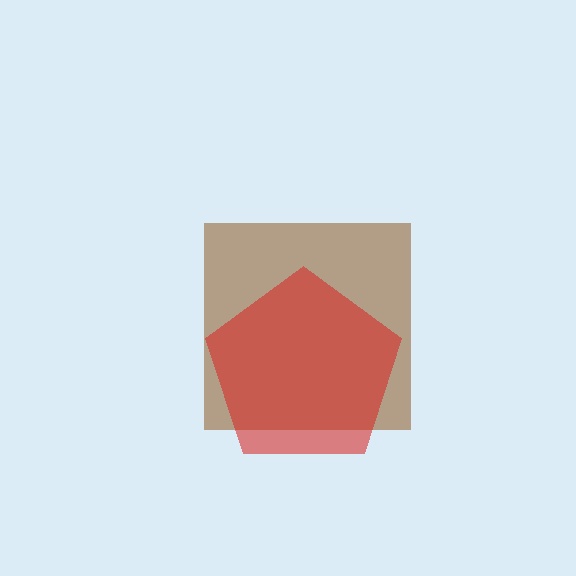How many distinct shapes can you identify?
There are 2 distinct shapes: a brown square, a red pentagon.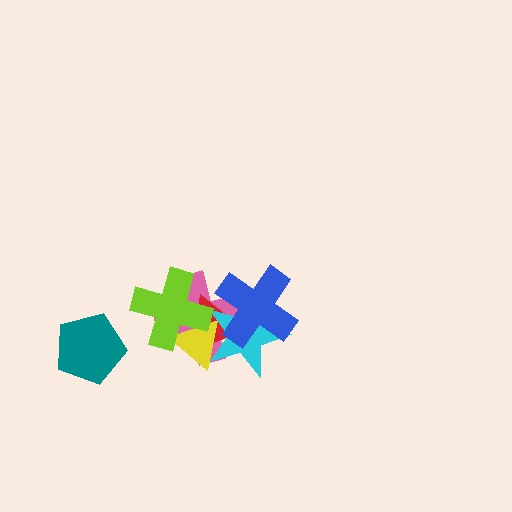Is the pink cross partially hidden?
Yes, it is partially covered by another shape.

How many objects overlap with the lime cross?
3 objects overlap with the lime cross.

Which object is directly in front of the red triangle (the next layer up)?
The yellow triangle is directly in front of the red triangle.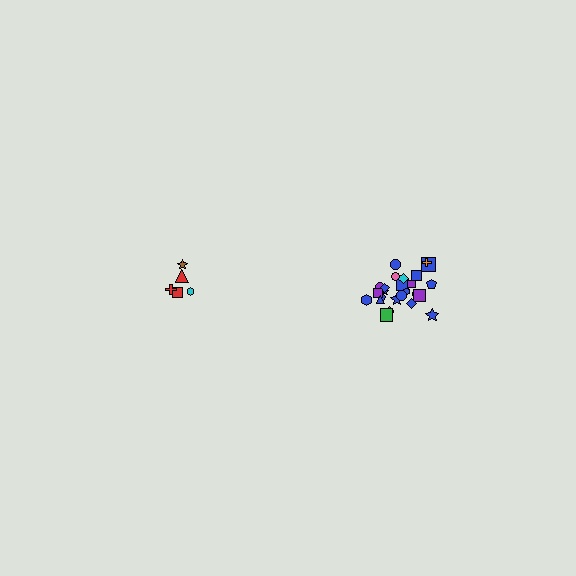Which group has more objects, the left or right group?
The right group.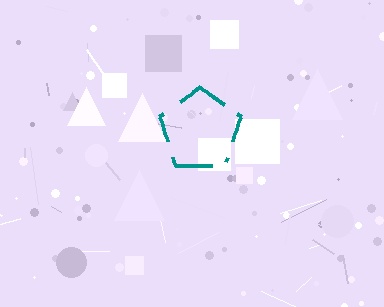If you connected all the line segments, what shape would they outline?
They would outline a pentagon.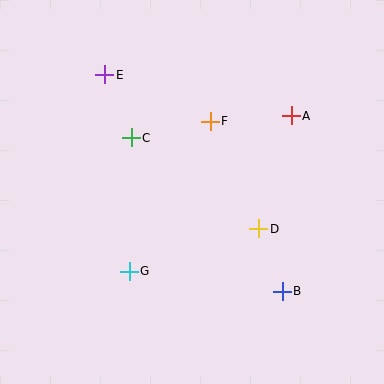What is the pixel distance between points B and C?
The distance between B and C is 215 pixels.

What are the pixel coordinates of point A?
Point A is at (291, 116).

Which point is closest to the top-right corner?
Point A is closest to the top-right corner.